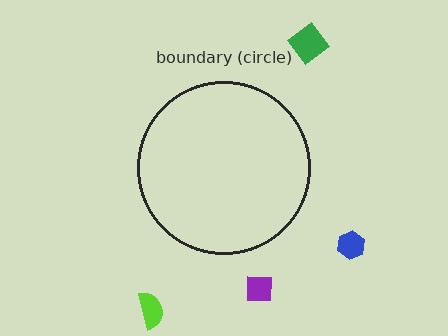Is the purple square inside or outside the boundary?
Outside.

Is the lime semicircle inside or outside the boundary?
Outside.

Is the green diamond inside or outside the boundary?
Outside.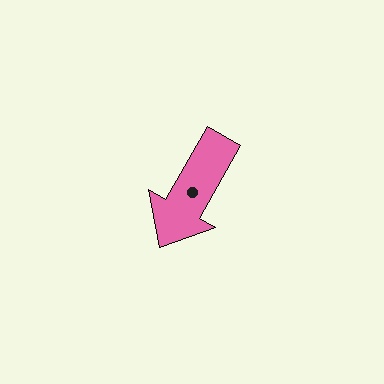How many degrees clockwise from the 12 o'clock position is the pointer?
Approximately 210 degrees.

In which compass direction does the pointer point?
Southwest.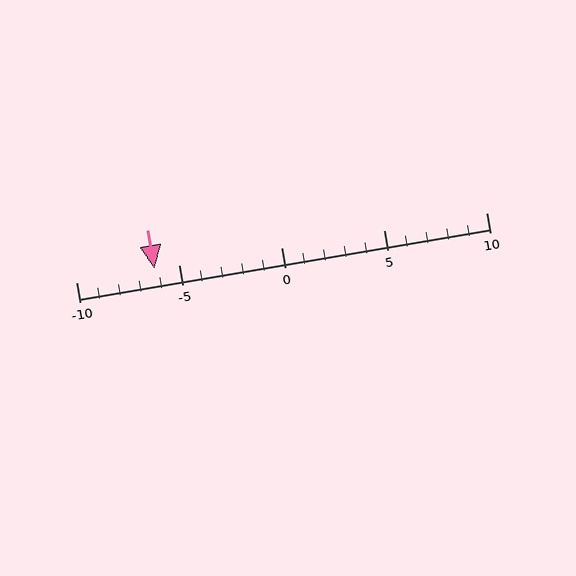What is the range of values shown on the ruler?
The ruler shows values from -10 to 10.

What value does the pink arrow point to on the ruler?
The pink arrow points to approximately -6.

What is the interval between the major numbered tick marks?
The major tick marks are spaced 5 units apart.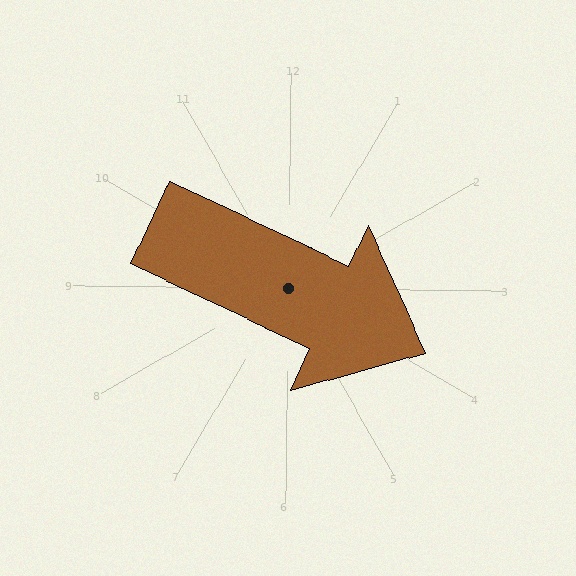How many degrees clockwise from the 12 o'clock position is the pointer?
Approximately 115 degrees.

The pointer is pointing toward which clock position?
Roughly 4 o'clock.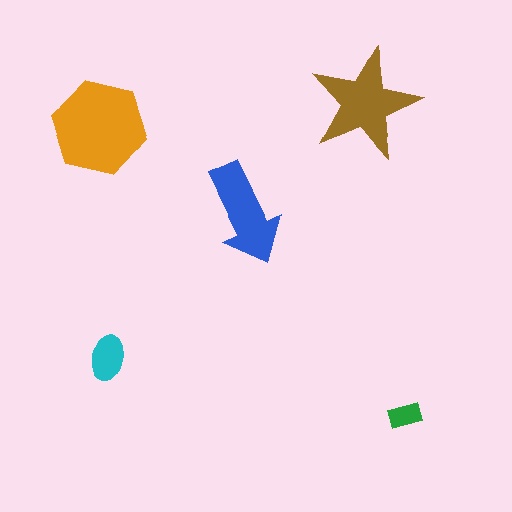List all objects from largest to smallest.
The orange hexagon, the brown star, the blue arrow, the cyan ellipse, the green rectangle.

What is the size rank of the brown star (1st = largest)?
2nd.